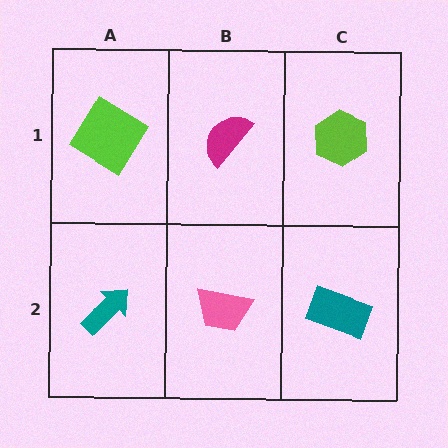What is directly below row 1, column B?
A pink trapezoid.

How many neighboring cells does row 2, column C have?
2.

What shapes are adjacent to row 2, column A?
A lime diamond (row 1, column A), a pink trapezoid (row 2, column B).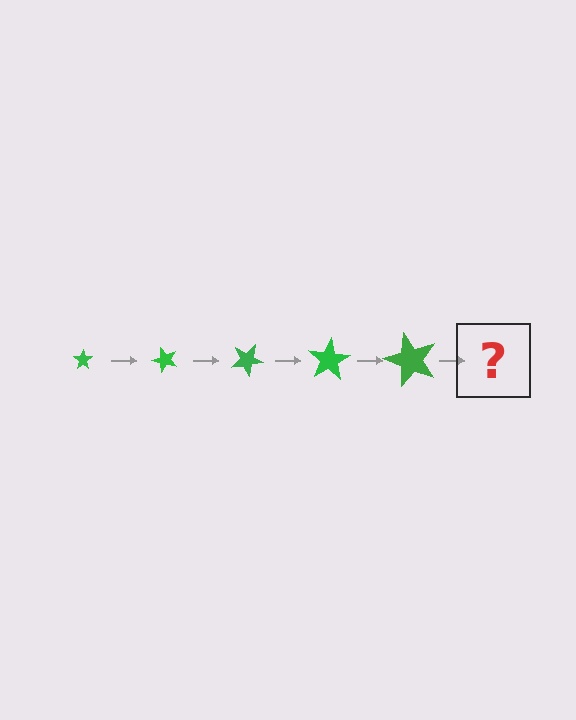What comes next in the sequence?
The next element should be a star, larger than the previous one and rotated 250 degrees from the start.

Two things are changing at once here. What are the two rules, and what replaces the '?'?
The two rules are that the star grows larger each step and it rotates 50 degrees each step. The '?' should be a star, larger than the previous one and rotated 250 degrees from the start.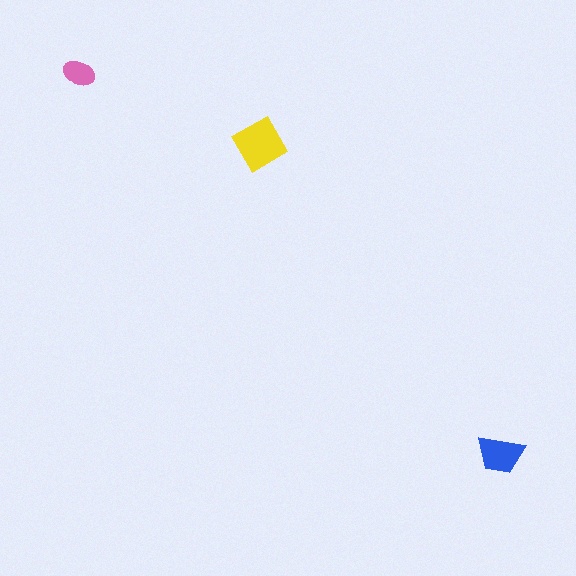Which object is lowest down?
The blue trapezoid is bottommost.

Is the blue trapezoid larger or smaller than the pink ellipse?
Larger.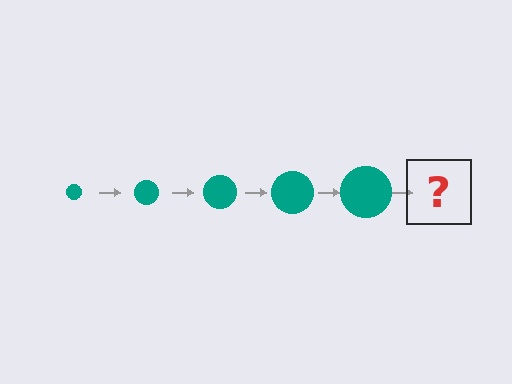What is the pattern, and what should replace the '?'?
The pattern is that the circle gets progressively larger each step. The '?' should be a teal circle, larger than the previous one.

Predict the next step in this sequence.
The next step is a teal circle, larger than the previous one.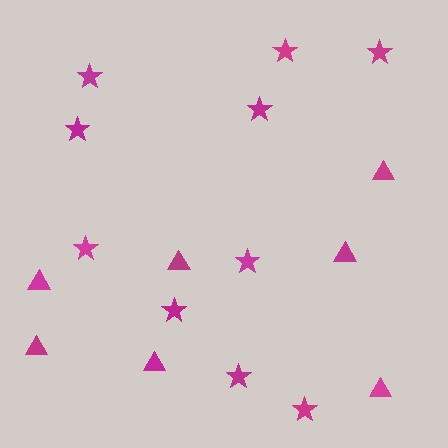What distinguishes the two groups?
There are 2 groups: one group of stars (10) and one group of triangles (7).